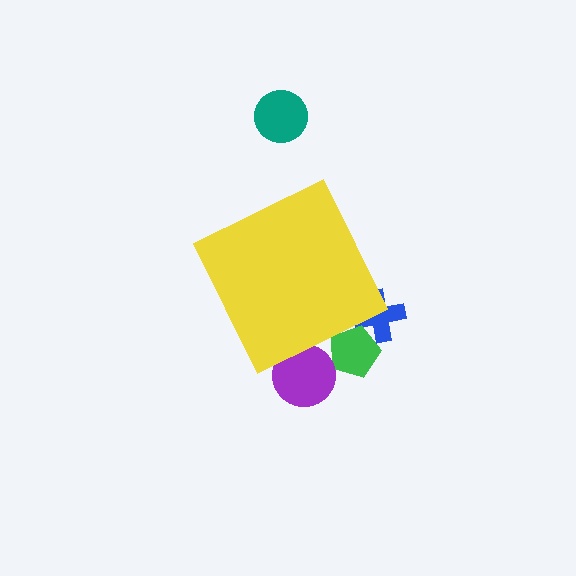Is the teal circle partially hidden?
No, the teal circle is fully visible.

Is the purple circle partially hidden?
Yes, the purple circle is partially hidden behind the yellow diamond.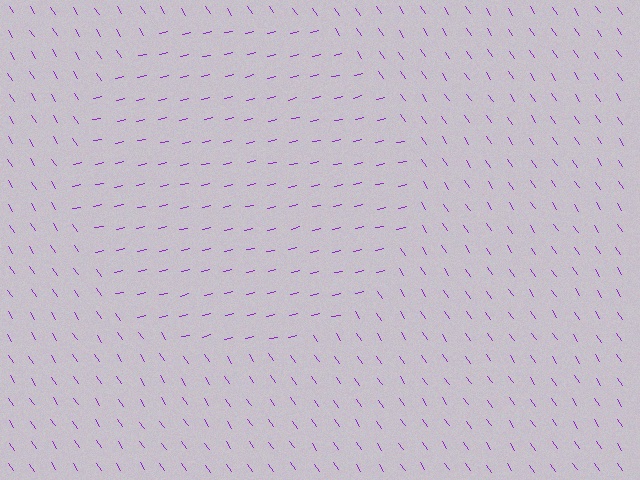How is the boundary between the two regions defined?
The boundary is defined purely by a change in line orientation (approximately 69 degrees difference). All lines are the same color and thickness.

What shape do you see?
I see a circle.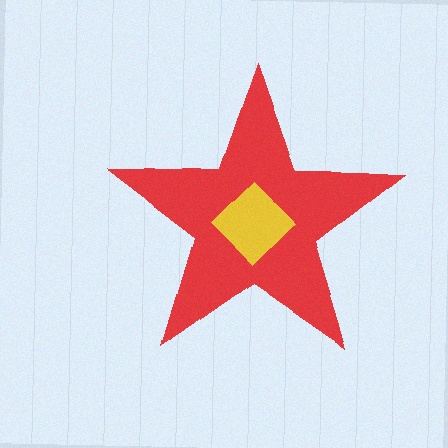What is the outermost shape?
The red star.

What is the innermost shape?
The yellow diamond.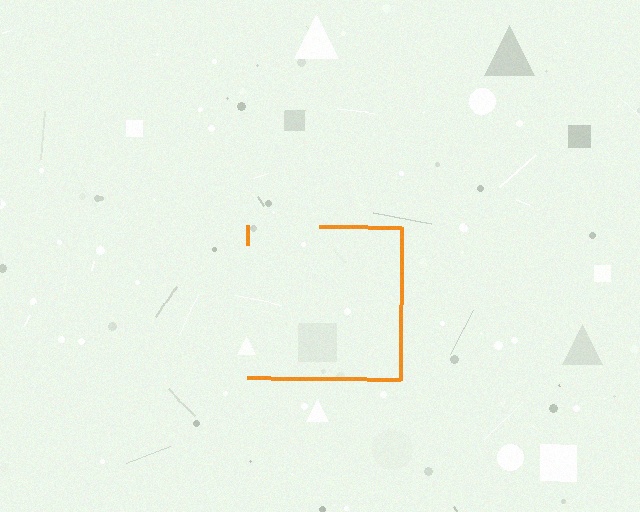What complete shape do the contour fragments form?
The contour fragments form a square.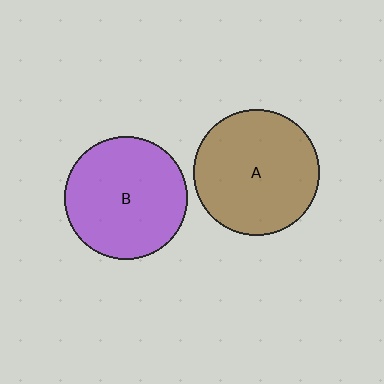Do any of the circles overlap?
No, none of the circles overlap.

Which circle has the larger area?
Circle A (brown).